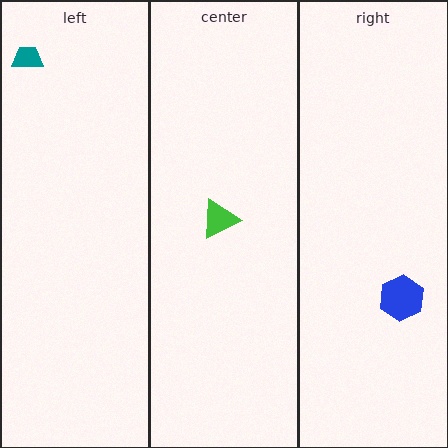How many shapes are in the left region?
1.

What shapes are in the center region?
The green triangle.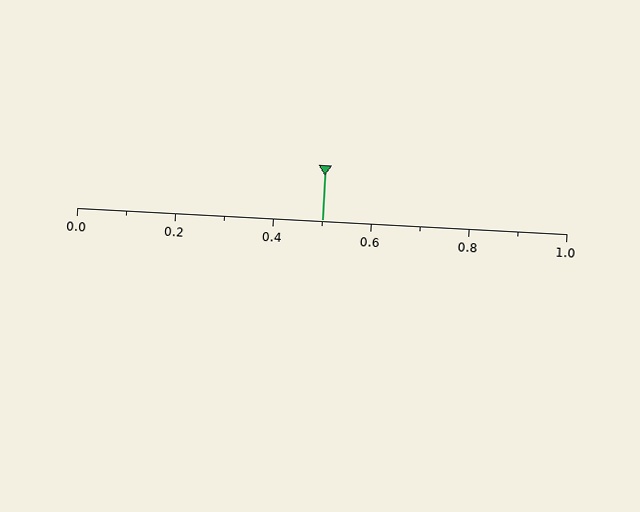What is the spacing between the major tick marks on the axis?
The major ticks are spaced 0.2 apart.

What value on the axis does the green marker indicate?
The marker indicates approximately 0.5.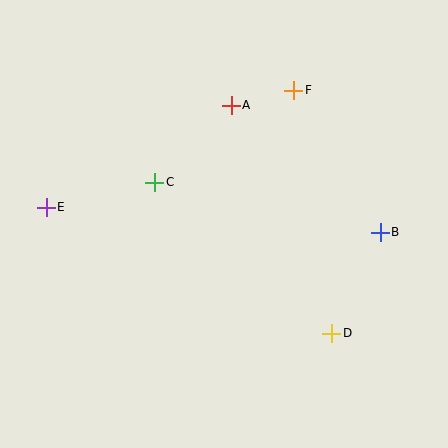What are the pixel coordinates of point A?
Point A is at (231, 105).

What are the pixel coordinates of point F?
Point F is at (294, 90).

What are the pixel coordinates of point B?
Point B is at (380, 232).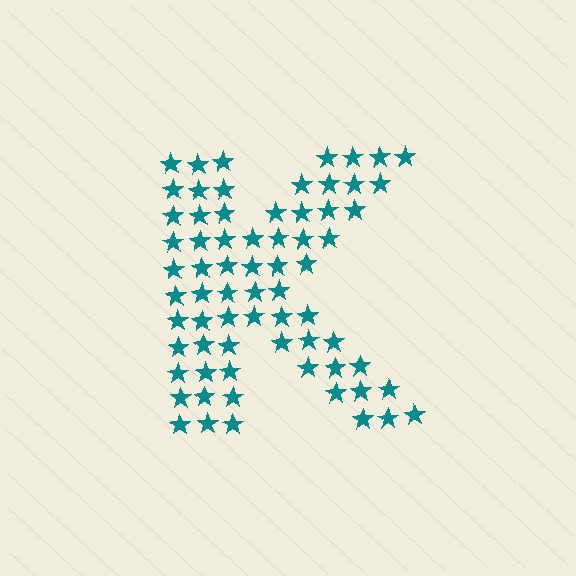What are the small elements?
The small elements are stars.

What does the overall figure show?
The overall figure shows the letter K.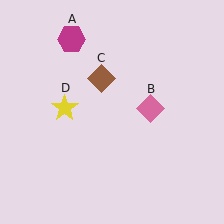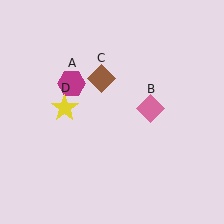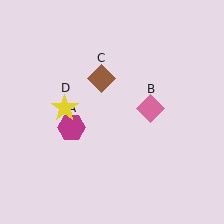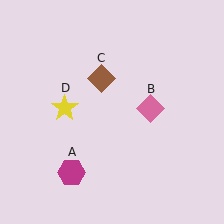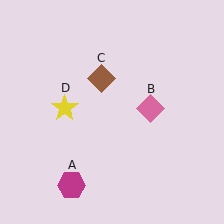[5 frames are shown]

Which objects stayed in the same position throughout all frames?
Pink diamond (object B) and brown diamond (object C) and yellow star (object D) remained stationary.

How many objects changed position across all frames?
1 object changed position: magenta hexagon (object A).